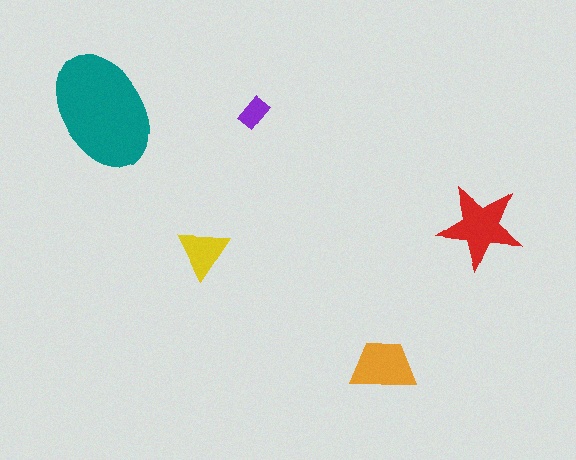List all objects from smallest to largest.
The purple rectangle, the yellow triangle, the orange trapezoid, the red star, the teal ellipse.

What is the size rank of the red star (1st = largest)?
2nd.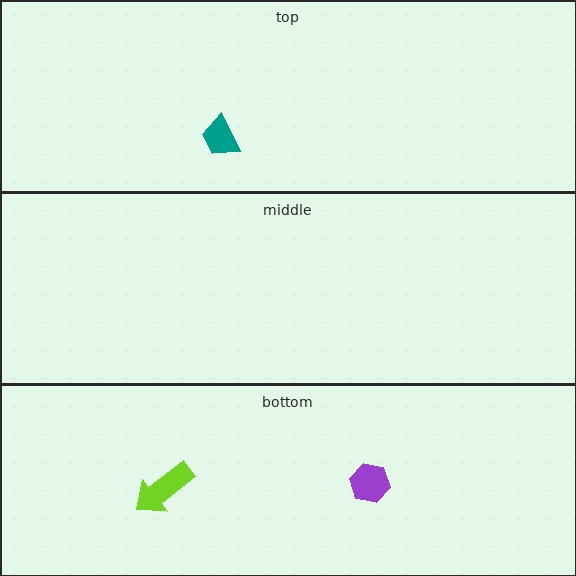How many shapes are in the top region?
1.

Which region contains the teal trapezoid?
The top region.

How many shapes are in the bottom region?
2.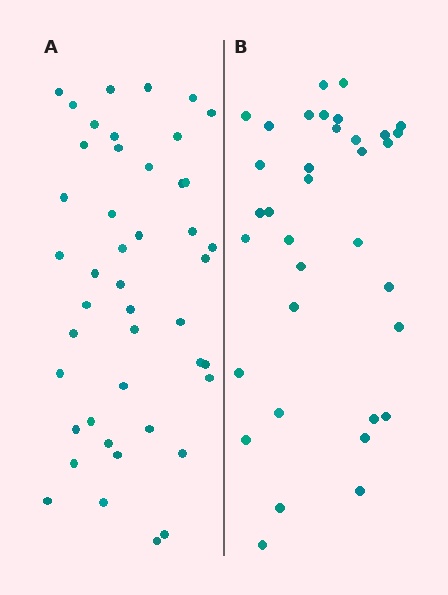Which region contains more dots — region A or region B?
Region A (the left region) has more dots.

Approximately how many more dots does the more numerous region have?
Region A has roughly 10 or so more dots than region B.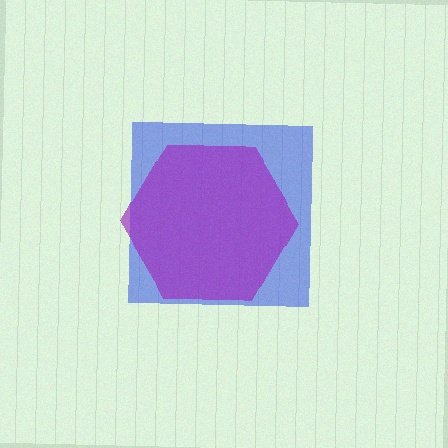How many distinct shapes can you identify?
There are 2 distinct shapes: a blue square, a purple hexagon.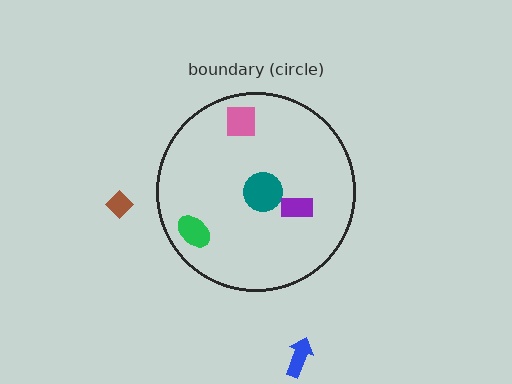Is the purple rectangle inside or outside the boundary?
Inside.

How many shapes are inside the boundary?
4 inside, 2 outside.